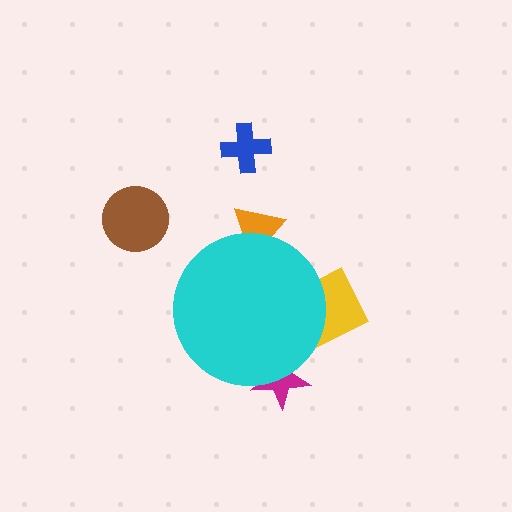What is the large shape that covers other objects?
A cyan circle.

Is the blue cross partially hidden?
No, the blue cross is fully visible.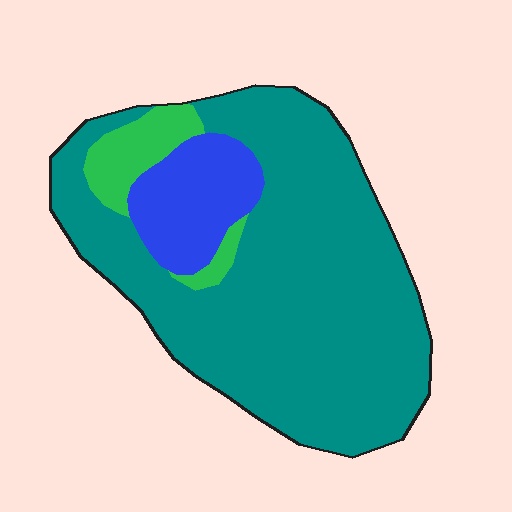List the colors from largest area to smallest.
From largest to smallest: teal, blue, green.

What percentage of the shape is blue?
Blue covers roughly 15% of the shape.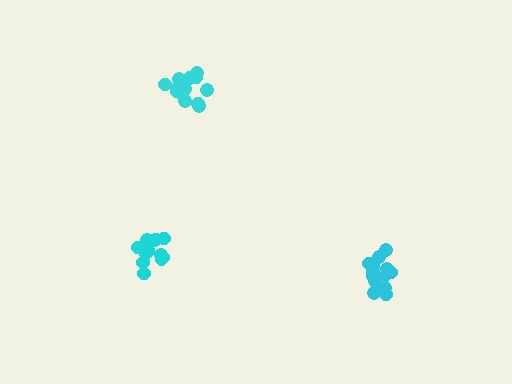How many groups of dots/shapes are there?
There are 3 groups.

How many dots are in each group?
Group 1: 14 dots, Group 2: 17 dots, Group 3: 13 dots (44 total).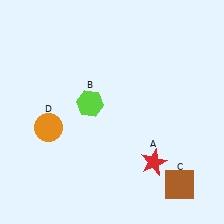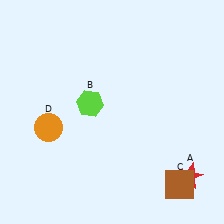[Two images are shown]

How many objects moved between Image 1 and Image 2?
1 object moved between the two images.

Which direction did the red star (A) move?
The red star (A) moved right.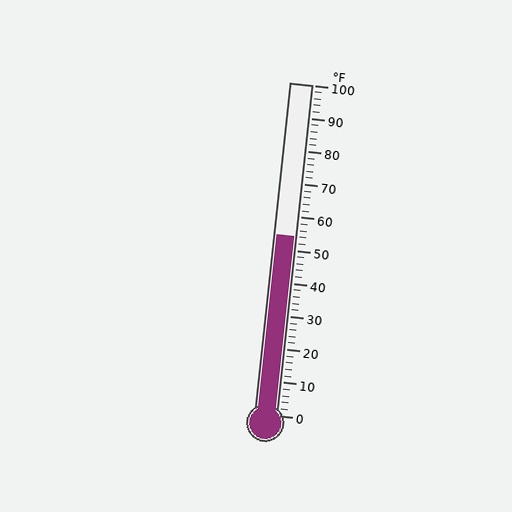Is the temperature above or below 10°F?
The temperature is above 10°F.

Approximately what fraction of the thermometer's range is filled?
The thermometer is filled to approximately 55% of its range.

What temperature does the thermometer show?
The thermometer shows approximately 54°F.